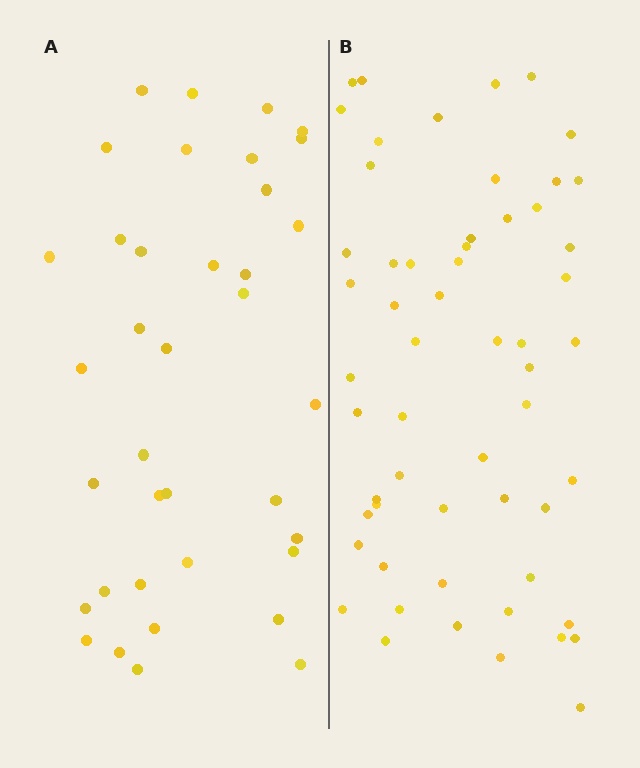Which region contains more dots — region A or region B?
Region B (the right region) has more dots.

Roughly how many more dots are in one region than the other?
Region B has approximately 20 more dots than region A.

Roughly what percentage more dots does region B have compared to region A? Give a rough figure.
About 55% more.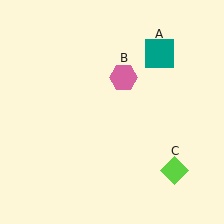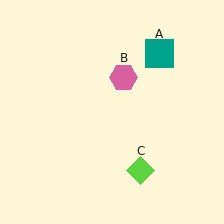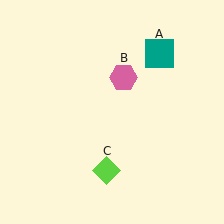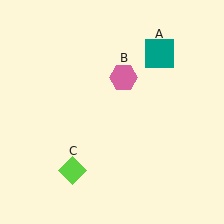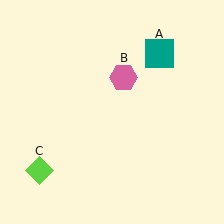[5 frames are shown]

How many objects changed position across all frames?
1 object changed position: lime diamond (object C).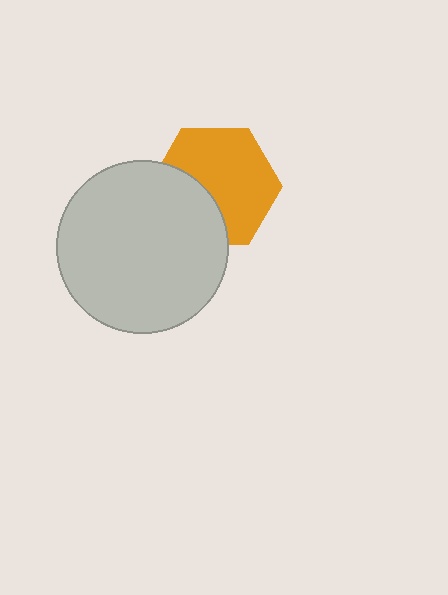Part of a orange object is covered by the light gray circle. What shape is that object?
It is a hexagon.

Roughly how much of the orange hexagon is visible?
Most of it is visible (roughly 65%).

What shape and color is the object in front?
The object in front is a light gray circle.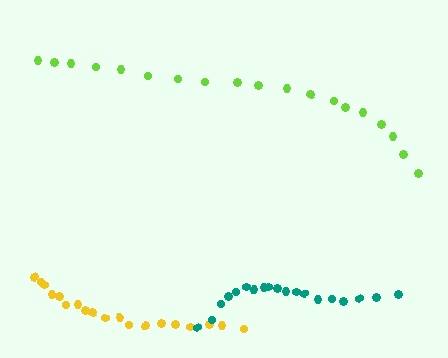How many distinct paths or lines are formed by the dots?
There are 3 distinct paths.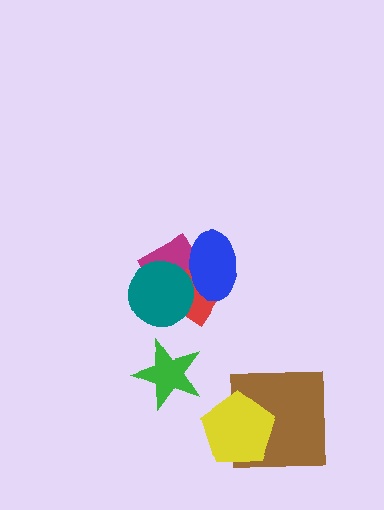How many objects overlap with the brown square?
1 object overlaps with the brown square.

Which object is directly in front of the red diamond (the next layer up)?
The blue ellipse is directly in front of the red diamond.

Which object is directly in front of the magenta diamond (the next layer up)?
The red diamond is directly in front of the magenta diamond.